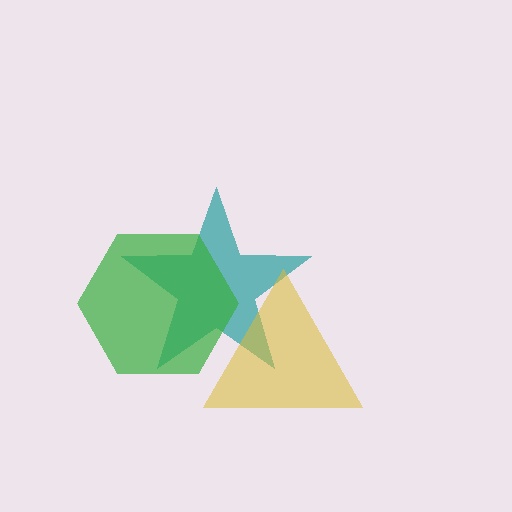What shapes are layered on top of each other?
The layered shapes are: a teal star, a yellow triangle, a green hexagon.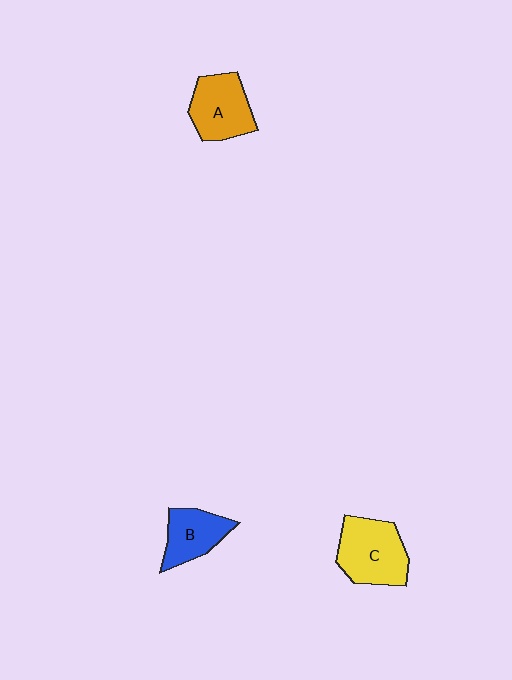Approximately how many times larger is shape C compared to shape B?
Approximately 1.4 times.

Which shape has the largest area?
Shape C (yellow).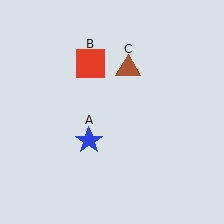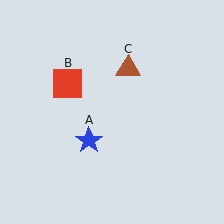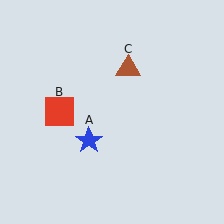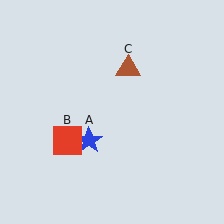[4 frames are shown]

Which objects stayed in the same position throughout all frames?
Blue star (object A) and brown triangle (object C) remained stationary.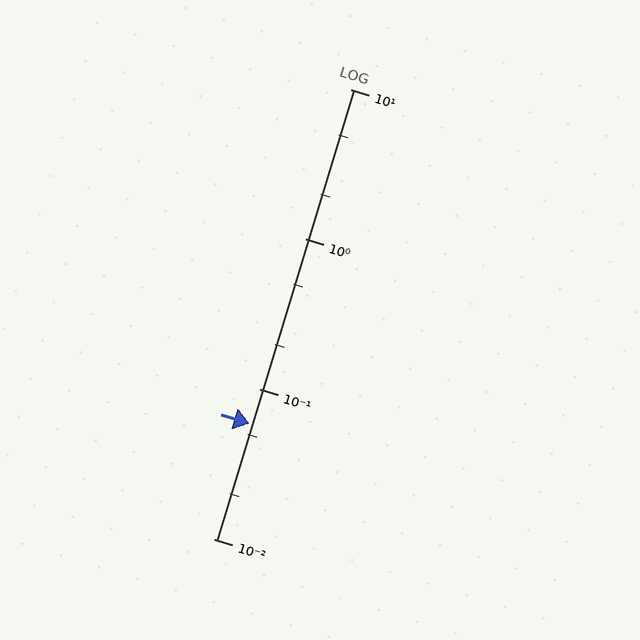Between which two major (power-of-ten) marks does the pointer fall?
The pointer is between 0.01 and 0.1.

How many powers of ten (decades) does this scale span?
The scale spans 3 decades, from 0.01 to 10.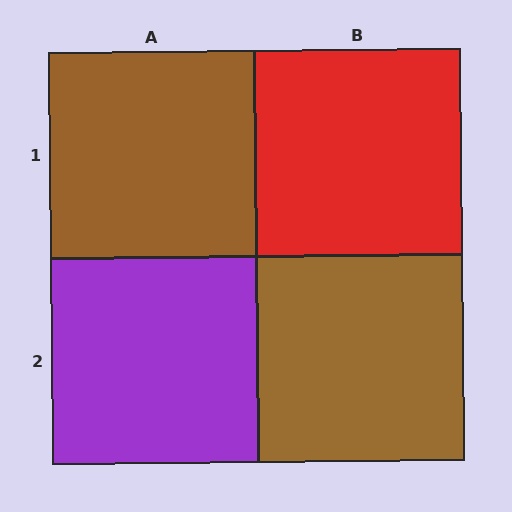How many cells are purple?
1 cell is purple.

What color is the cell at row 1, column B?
Red.